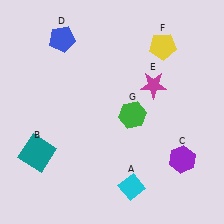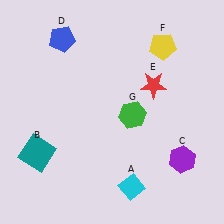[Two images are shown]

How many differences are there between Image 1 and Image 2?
There is 1 difference between the two images.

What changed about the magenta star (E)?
In Image 1, E is magenta. In Image 2, it changed to red.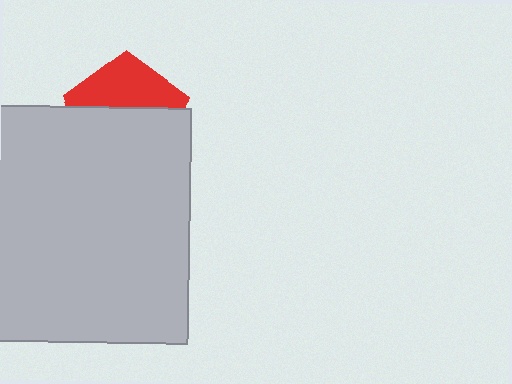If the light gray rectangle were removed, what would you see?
You would see the complete red pentagon.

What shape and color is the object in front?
The object in front is a light gray rectangle.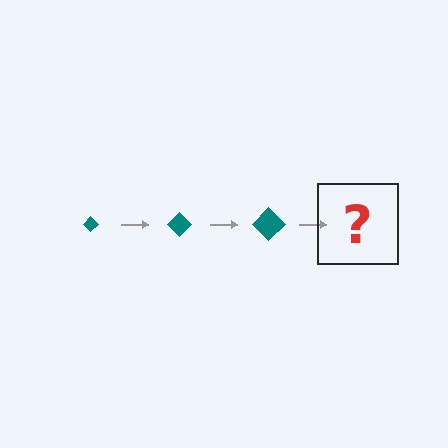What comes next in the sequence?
The next element should be a teal diamond, larger than the previous one.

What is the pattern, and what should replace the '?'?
The pattern is that the diamond gets progressively larger each step. The '?' should be a teal diamond, larger than the previous one.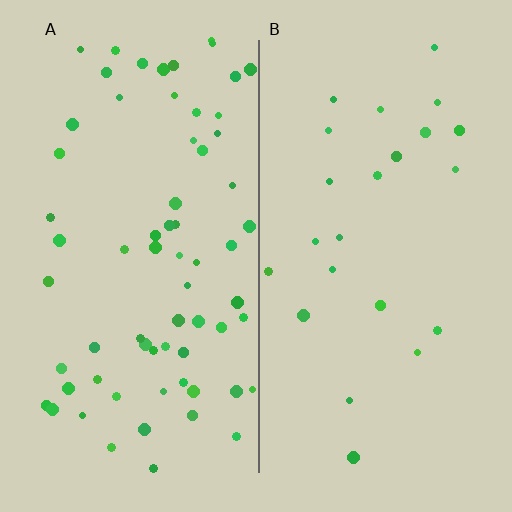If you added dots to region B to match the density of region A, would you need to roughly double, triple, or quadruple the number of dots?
Approximately triple.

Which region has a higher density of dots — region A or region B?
A (the left).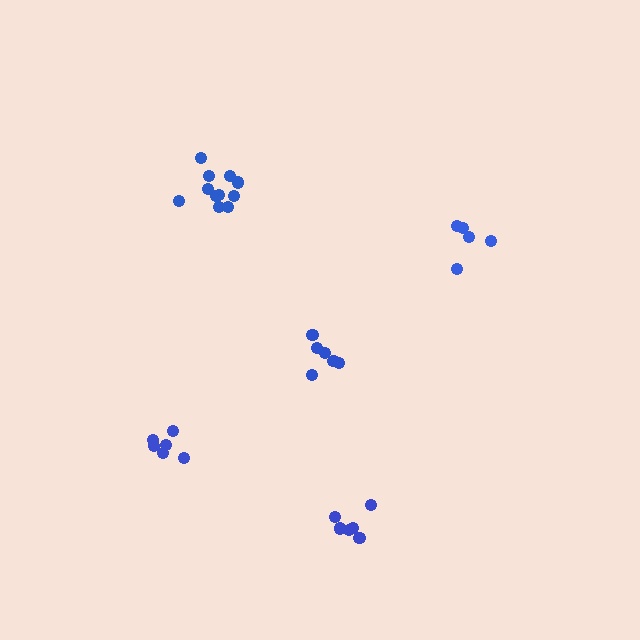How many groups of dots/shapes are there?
There are 5 groups.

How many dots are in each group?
Group 1: 11 dots, Group 2: 6 dots, Group 3: 6 dots, Group 4: 6 dots, Group 5: 5 dots (34 total).